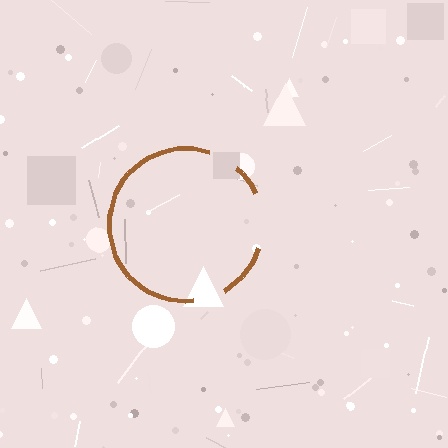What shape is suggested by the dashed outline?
The dashed outline suggests a circle.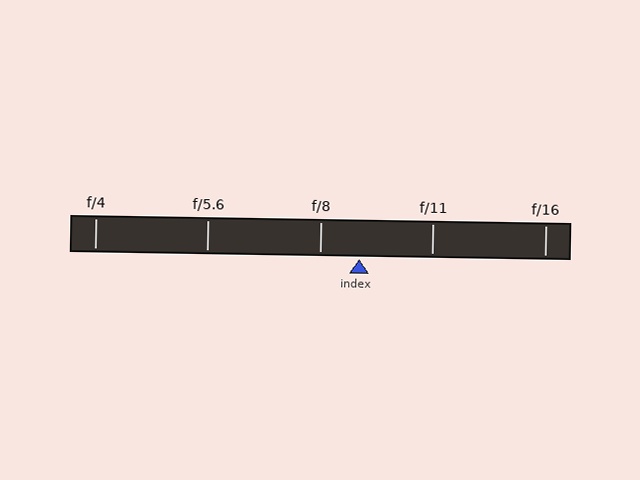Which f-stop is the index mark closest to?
The index mark is closest to f/8.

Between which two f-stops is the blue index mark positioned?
The index mark is between f/8 and f/11.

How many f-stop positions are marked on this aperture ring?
There are 5 f-stop positions marked.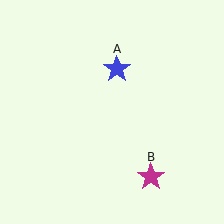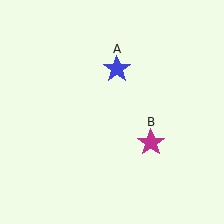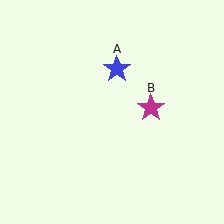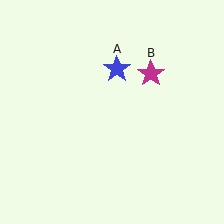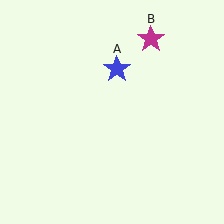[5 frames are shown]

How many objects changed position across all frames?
1 object changed position: magenta star (object B).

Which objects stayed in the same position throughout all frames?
Blue star (object A) remained stationary.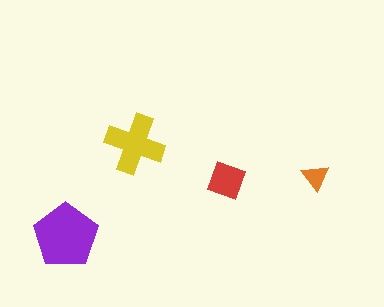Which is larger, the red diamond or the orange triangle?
The red diamond.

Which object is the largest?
The purple pentagon.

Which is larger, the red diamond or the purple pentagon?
The purple pentagon.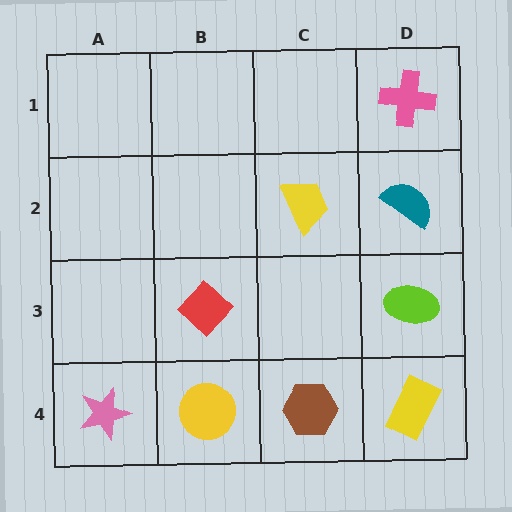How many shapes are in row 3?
2 shapes.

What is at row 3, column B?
A red diamond.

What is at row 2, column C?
A yellow trapezoid.